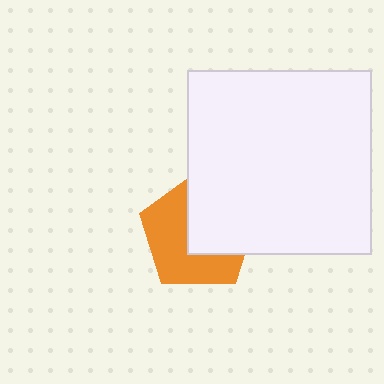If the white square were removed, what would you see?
You would see the complete orange pentagon.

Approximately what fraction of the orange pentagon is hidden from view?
Roughly 47% of the orange pentagon is hidden behind the white square.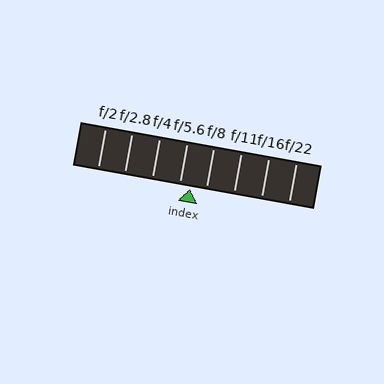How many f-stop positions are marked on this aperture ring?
There are 8 f-stop positions marked.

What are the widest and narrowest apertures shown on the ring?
The widest aperture shown is f/2 and the narrowest is f/22.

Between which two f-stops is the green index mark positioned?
The index mark is between f/5.6 and f/8.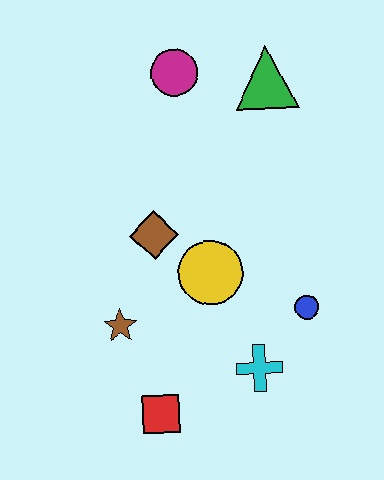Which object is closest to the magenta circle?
The green triangle is closest to the magenta circle.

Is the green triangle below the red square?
No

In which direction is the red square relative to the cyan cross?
The red square is to the left of the cyan cross.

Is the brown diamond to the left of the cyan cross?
Yes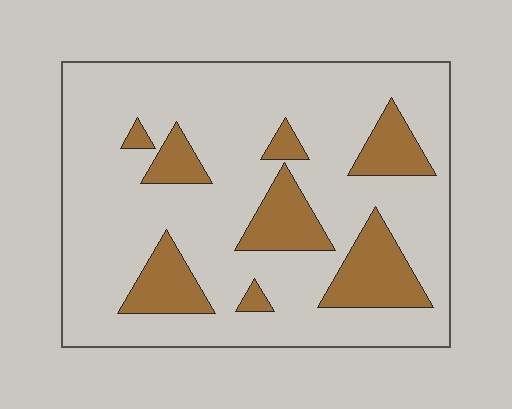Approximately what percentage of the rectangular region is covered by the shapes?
Approximately 20%.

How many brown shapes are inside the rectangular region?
8.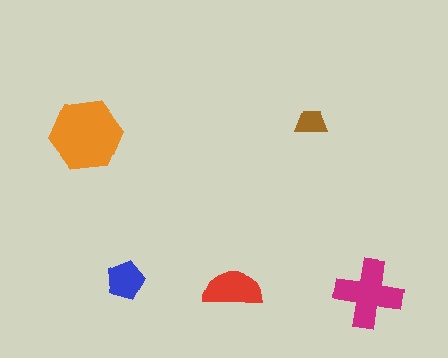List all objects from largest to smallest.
The orange hexagon, the magenta cross, the red semicircle, the blue pentagon, the brown trapezoid.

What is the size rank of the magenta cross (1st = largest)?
2nd.